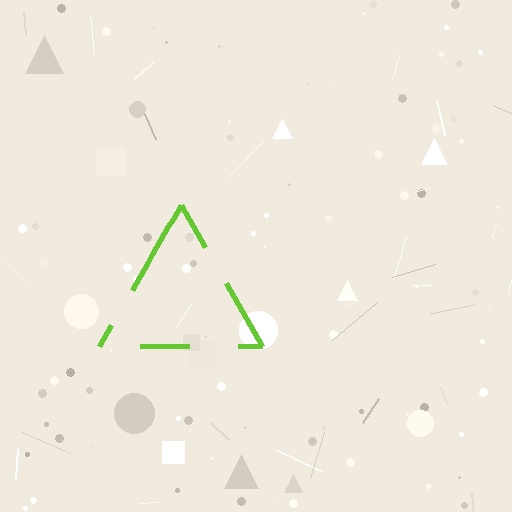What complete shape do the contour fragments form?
The contour fragments form a triangle.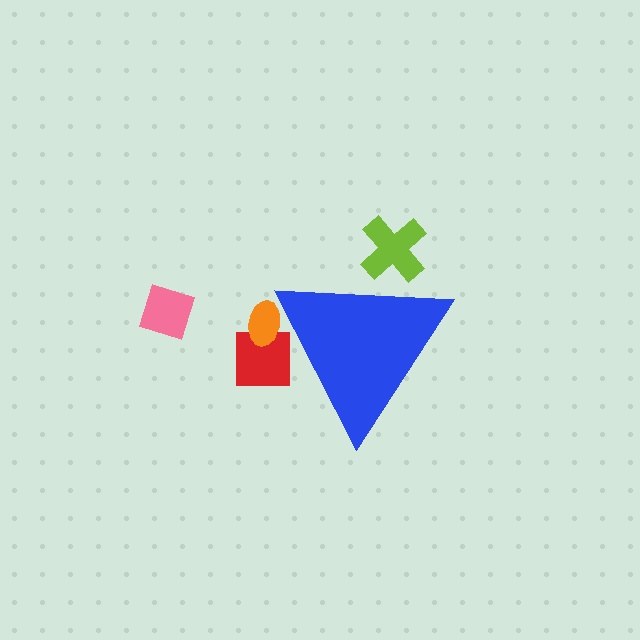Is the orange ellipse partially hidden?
Yes, the orange ellipse is partially hidden behind the blue triangle.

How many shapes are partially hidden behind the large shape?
3 shapes are partially hidden.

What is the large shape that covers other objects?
A blue triangle.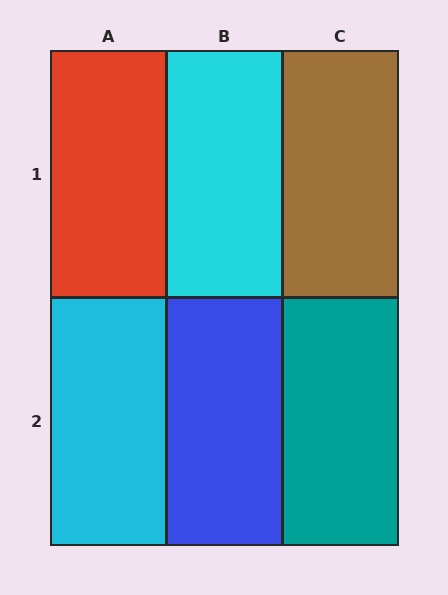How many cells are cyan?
2 cells are cyan.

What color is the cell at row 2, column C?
Teal.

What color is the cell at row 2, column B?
Blue.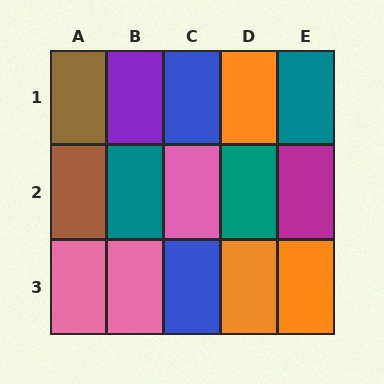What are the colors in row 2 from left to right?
Brown, teal, pink, teal, magenta.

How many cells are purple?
1 cell is purple.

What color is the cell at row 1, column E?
Teal.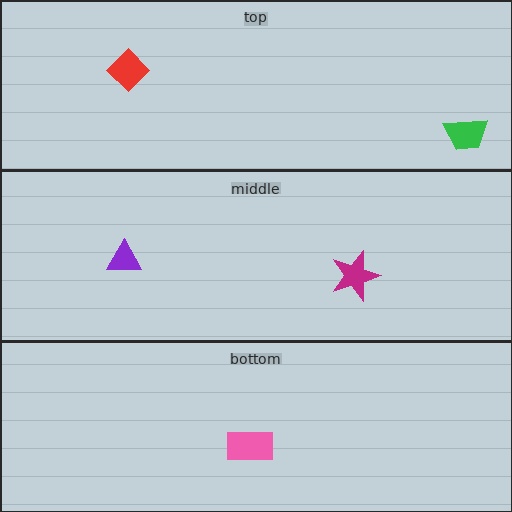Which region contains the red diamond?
The top region.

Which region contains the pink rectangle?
The bottom region.